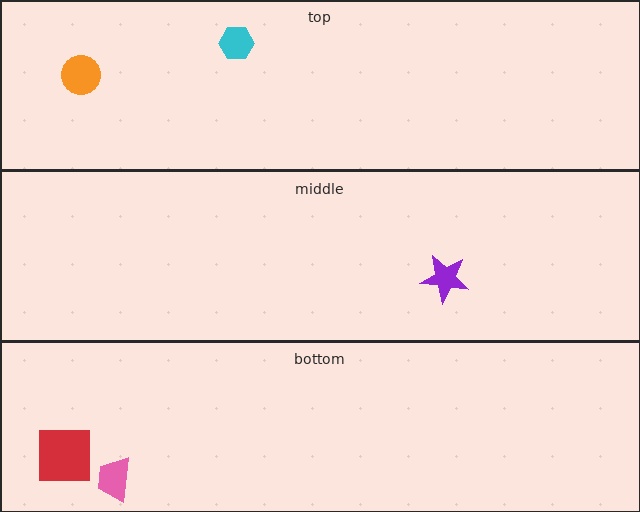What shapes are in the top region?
The orange circle, the cyan hexagon.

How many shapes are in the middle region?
1.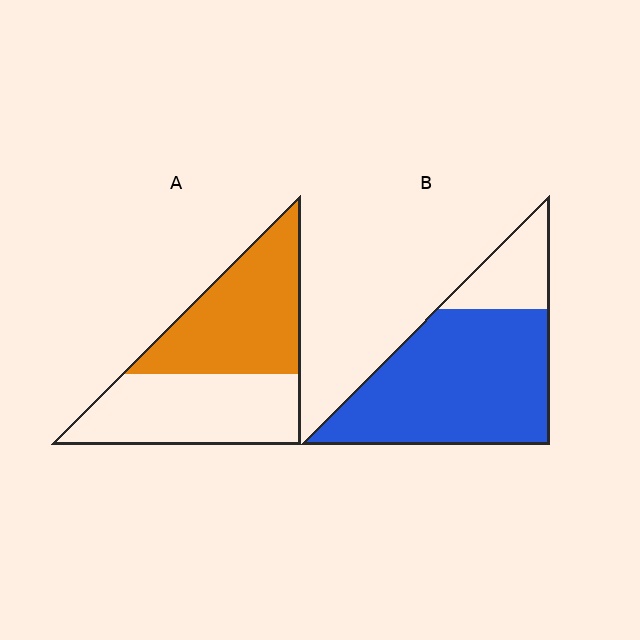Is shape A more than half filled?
Roughly half.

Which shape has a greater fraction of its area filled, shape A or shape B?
Shape B.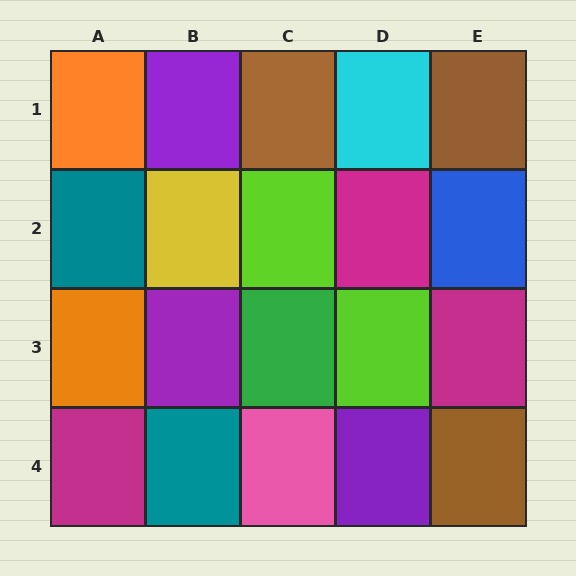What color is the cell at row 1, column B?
Purple.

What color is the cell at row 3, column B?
Purple.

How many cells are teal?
2 cells are teal.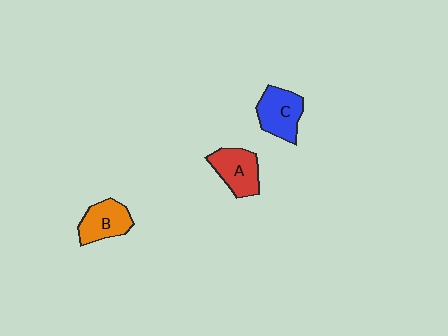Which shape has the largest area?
Shape C (blue).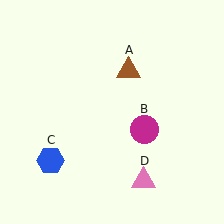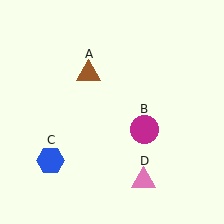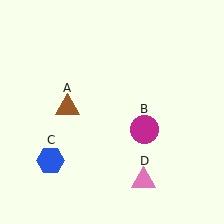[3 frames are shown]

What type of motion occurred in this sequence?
The brown triangle (object A) rotated counterclockwise around the center of the scene.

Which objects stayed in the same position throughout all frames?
Magenta circle (object B) and blue hexagon (object C) and pink triangle (object D) remained stationary.